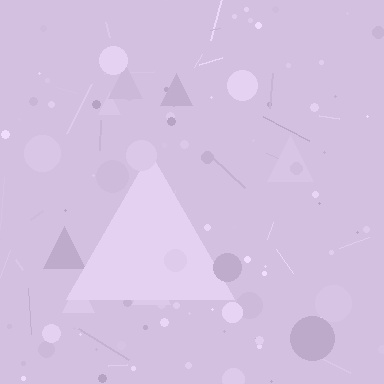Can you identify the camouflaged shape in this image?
The camouflaged shape is a triangle.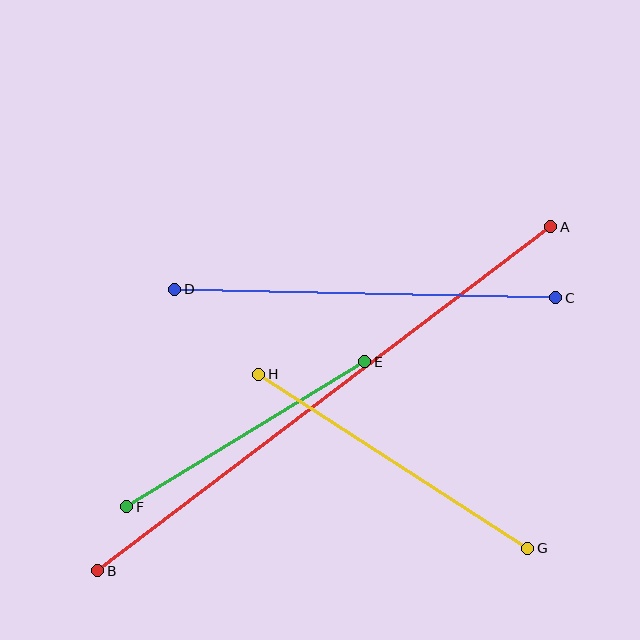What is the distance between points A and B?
The distance is approximately 569 pixels.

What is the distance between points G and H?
The distance is approximately 320 pixels.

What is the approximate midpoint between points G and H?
The midpoint is at approximately (393, 461) pixels.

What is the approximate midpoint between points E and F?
The midpoint is at approximately (246, 434) pixels.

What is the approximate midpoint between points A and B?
The midpoint is at approximately (324, 399) pixels.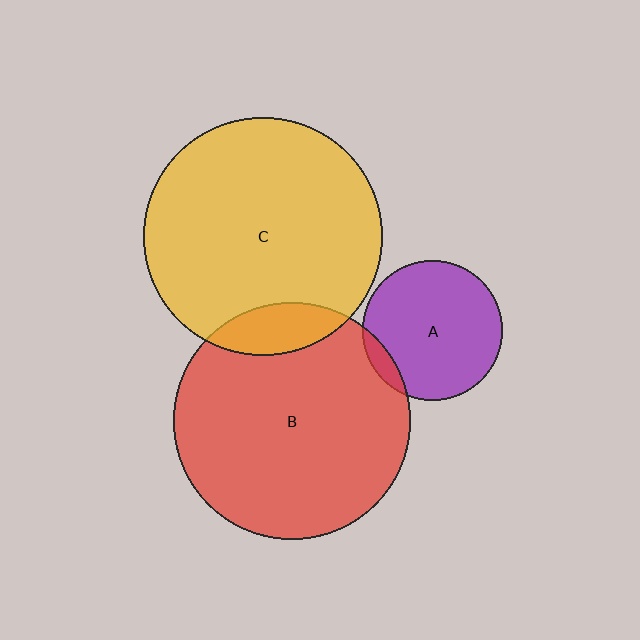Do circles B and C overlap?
Yes.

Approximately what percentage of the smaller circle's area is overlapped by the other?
Approximately 10%.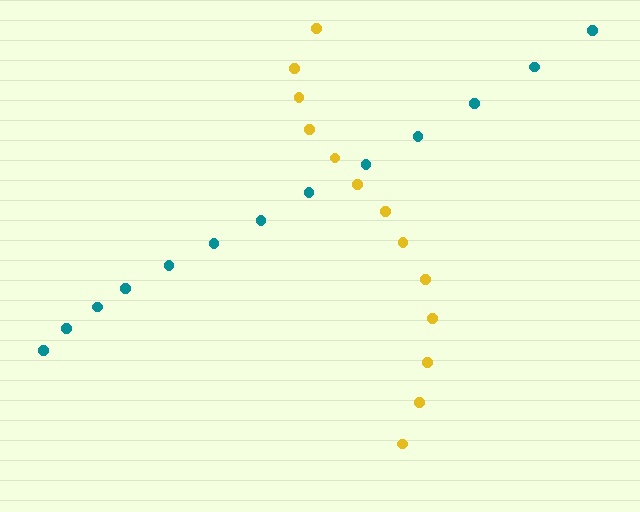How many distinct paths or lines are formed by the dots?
There are 2 distinct paths.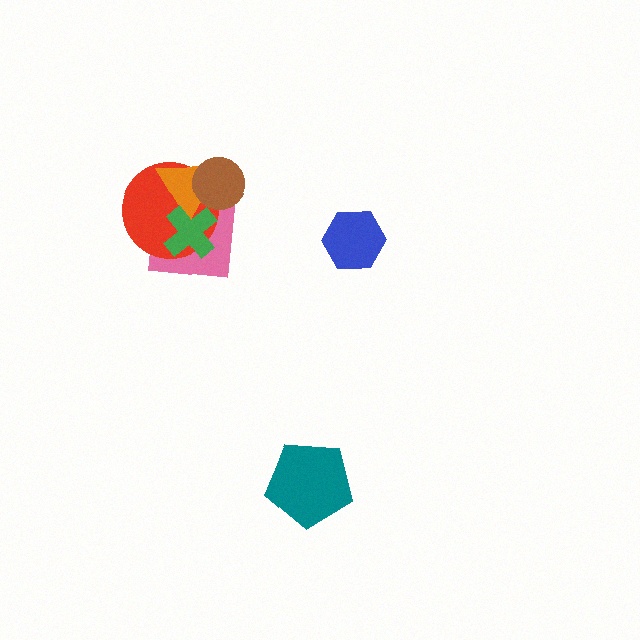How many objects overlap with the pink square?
4 objects overlap with the pink square.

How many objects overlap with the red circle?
4 objects overlap with the red circle.